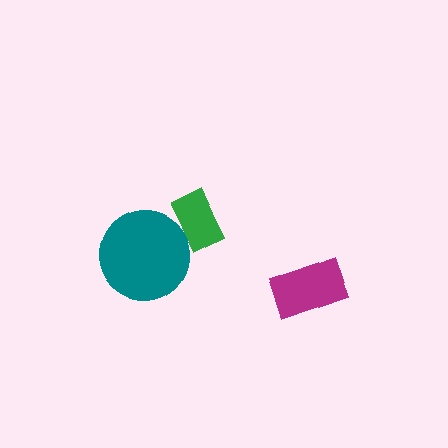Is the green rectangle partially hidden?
Yes, it is partially covered by another shape.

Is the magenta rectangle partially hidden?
No, no other shape covers it.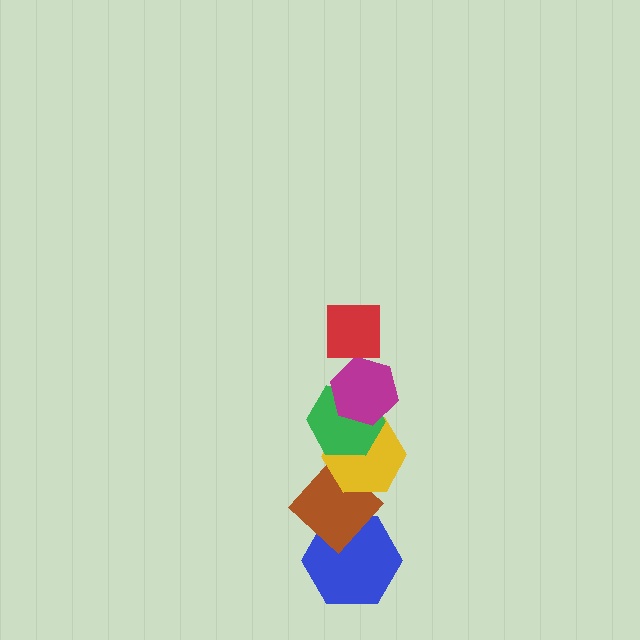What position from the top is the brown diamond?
The brown diamond is 5th from the top.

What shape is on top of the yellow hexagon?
The green hexagon is on top of the yellow hexagon.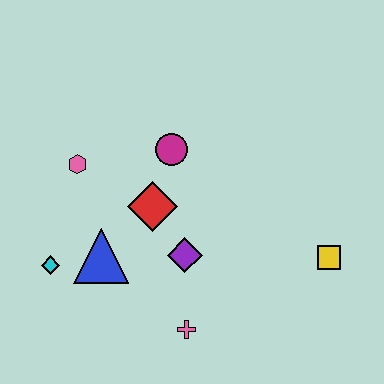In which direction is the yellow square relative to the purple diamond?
The yellow square is to the right of the purple diamond.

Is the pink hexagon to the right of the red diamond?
No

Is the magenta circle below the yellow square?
No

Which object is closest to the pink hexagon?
The red diamond is closest to the pink hexagon.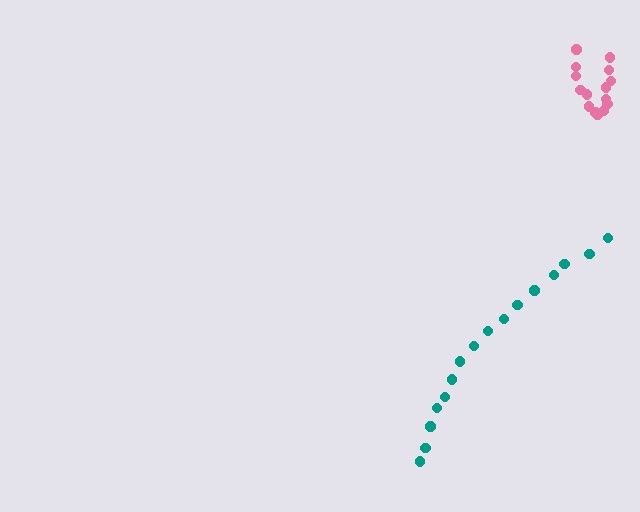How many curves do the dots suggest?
There are 2 distinct paths.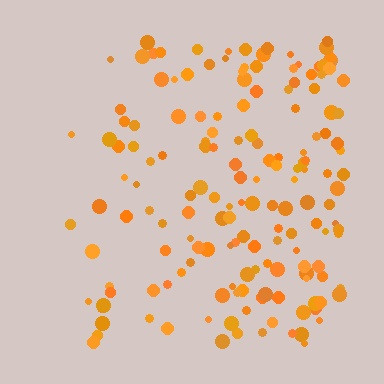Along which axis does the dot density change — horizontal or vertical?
Horizontal.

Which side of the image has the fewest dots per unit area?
The left.